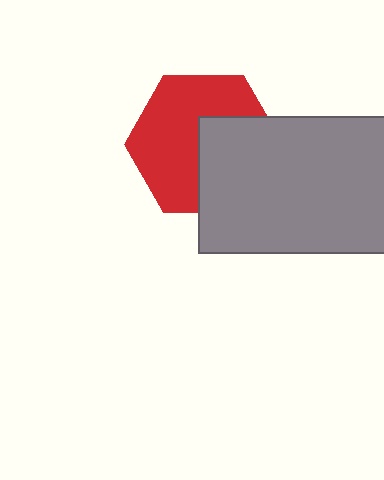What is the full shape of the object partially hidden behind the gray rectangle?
The partially hidden object is a red hexagon.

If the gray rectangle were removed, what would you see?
You would see the complete red hexagon.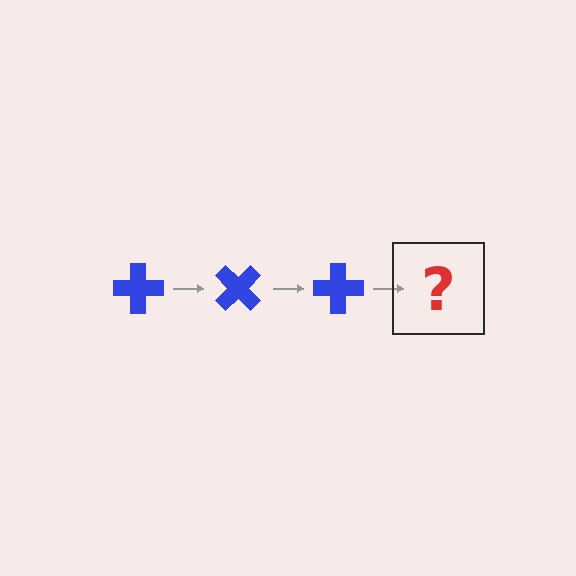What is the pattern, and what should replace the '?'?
The pattern is that the cross rotates 45 degrees each step. The '?' should be a blue cross rotated 135 degrees.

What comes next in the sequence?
The next element should be a blue cross rotated 135 degrees.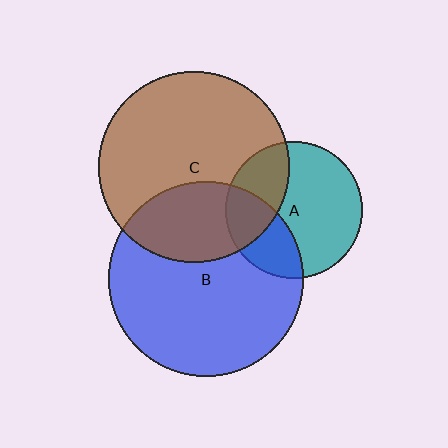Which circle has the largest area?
Circle B (blue).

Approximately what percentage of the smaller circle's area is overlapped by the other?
Approximately 30%.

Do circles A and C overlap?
Yes.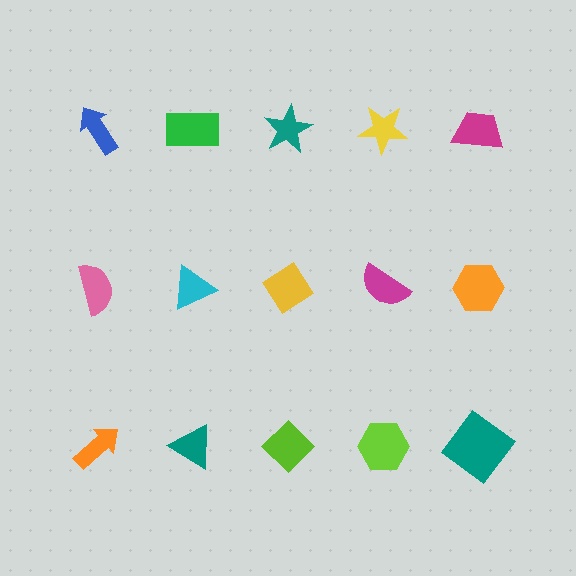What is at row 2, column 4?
A magenta semicircle.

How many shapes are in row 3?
5 shapes.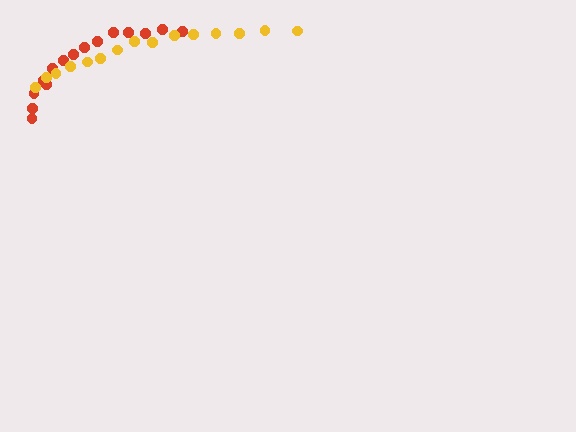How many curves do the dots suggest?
There are 2 distinct paths.